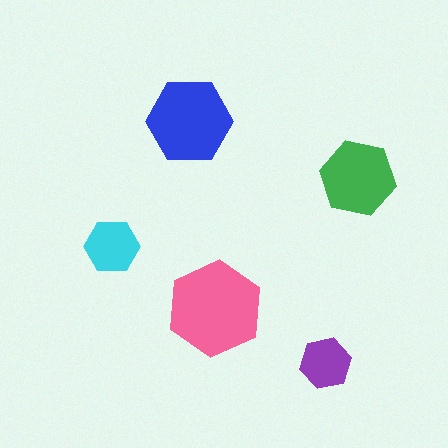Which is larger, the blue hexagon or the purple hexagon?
The blue one.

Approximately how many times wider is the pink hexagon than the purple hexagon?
About 2 times wider.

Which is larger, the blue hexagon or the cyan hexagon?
The blue one.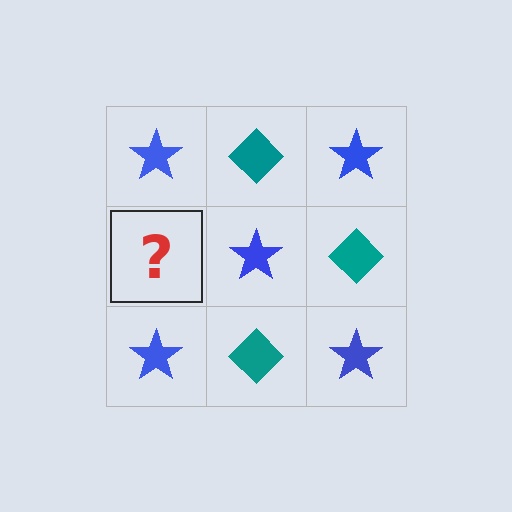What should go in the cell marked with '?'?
The missing cell should contain a teal diamond.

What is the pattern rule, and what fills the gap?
The rule is that it alternates blue star and teal diamond in a checkerboard pattern. The gap should be filled with a teal diamond.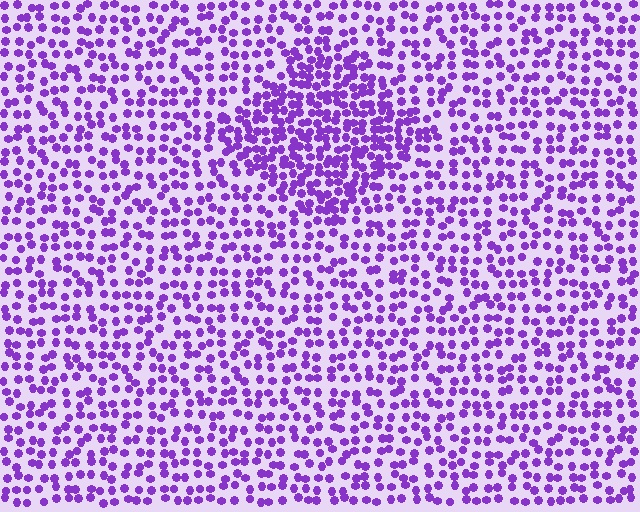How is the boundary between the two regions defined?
The boundary is defined by a change in element density (approximately 1.8x ratio). All elements are the same color, size, and shape.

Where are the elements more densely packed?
The elements are more densely packed inside the diamond boundary.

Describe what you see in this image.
The image contains small purple elements arranged at two different densities. A diamond-shaped region is visible where the elements are more densely packed than the surrounding area.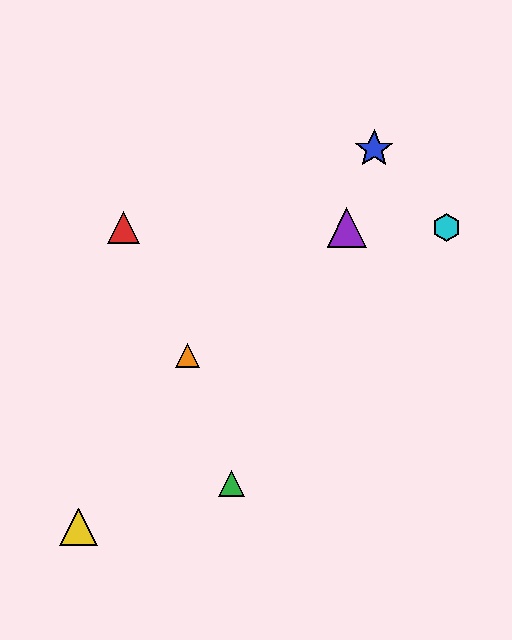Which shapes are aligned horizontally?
The red triangle, the purple triangle, the cyan hexagon are aligned horizontally.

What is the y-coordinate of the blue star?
The blue star is at y≈149.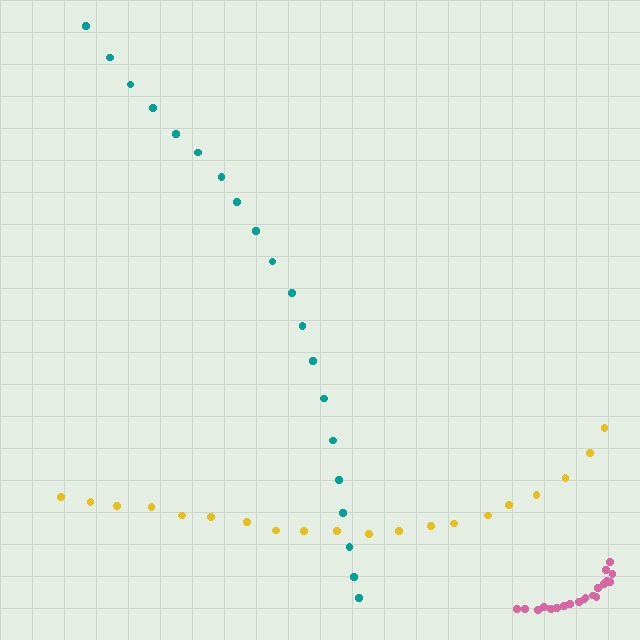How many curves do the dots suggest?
There are 3 distinct paths.